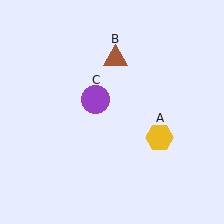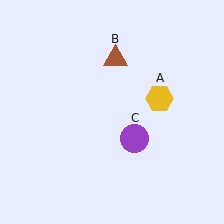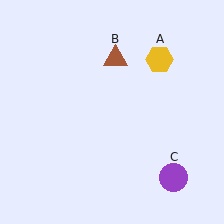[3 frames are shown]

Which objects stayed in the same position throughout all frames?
Brown triangle (object B) remained stationary.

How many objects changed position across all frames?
2 objects changed position: yellow hexagon (object A), purple circle (object C).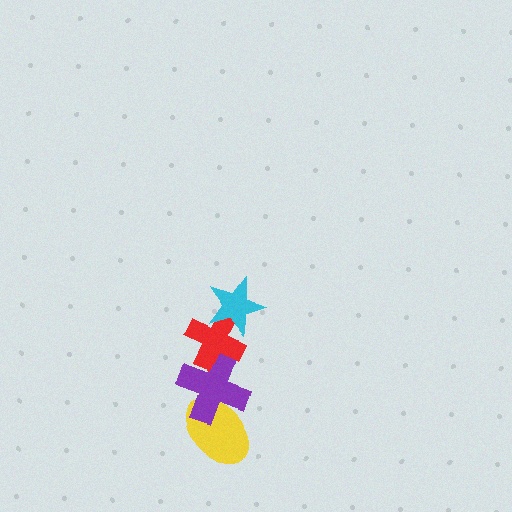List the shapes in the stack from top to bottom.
From top to bottom: the cyan star, the red cross, the purple cross, the yellow ellipse.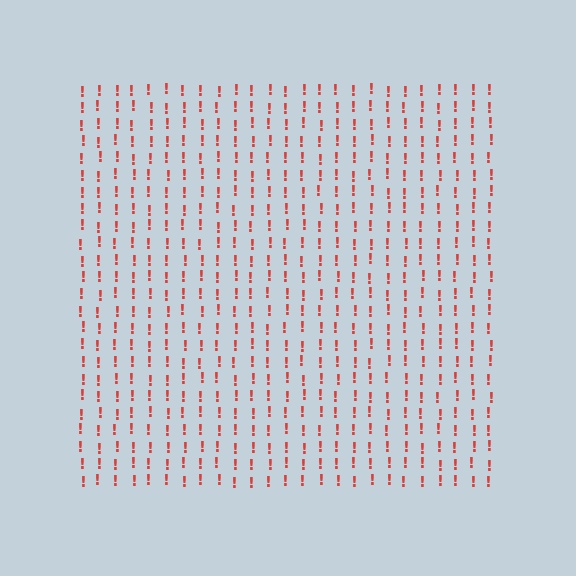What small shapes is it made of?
It is made of small exclamation marks.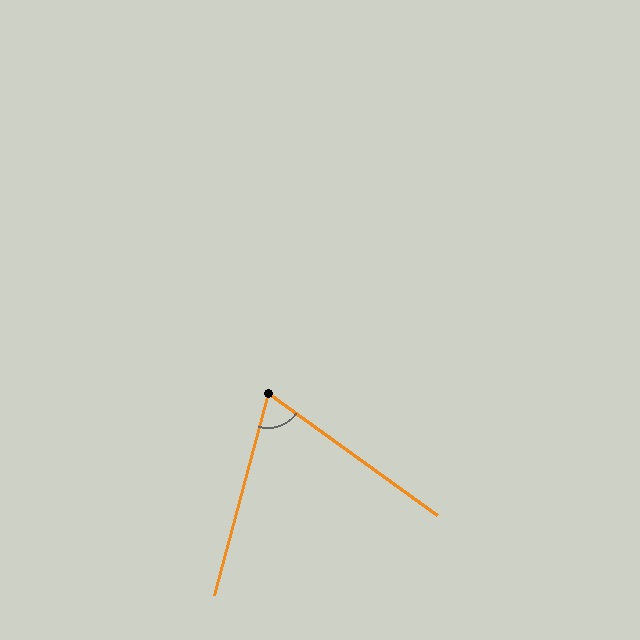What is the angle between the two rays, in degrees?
Approximately 69 degrees.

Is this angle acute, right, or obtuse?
It is acute.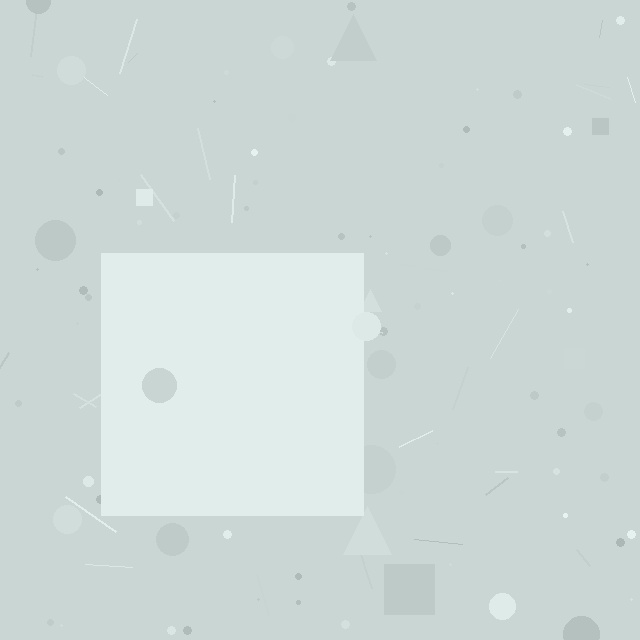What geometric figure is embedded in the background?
A square is embedded in the background.